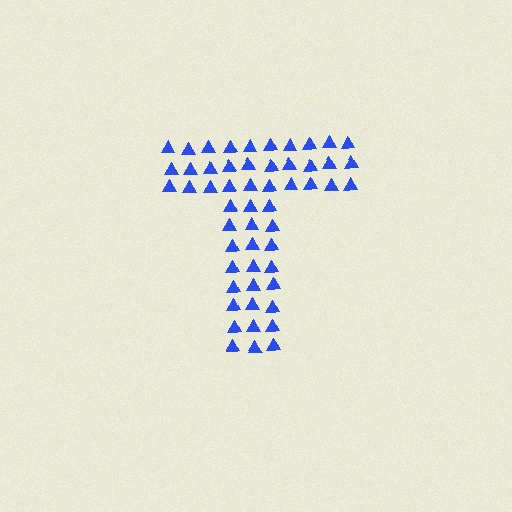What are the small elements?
The small elements are triangles.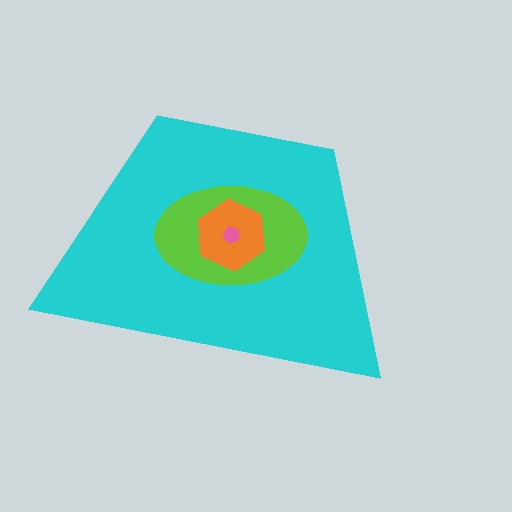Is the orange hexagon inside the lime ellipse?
Yes.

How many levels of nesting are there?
4.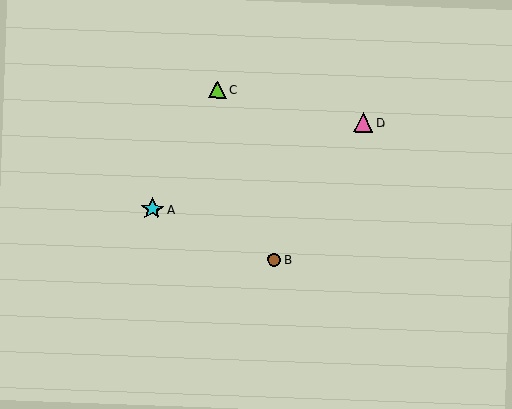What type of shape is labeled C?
Shape C is a lime triangle.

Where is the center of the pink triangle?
The center of the pink triangle is at (363, 123).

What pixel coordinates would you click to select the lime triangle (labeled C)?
Click at (218, 90) to select the lime triangle C.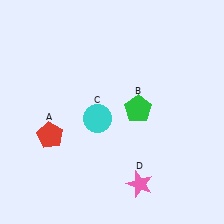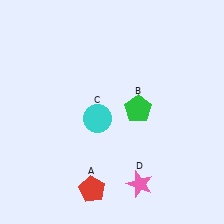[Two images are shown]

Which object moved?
The red pentagon (A) moved down.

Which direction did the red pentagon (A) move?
The red pentagon (A) moved down.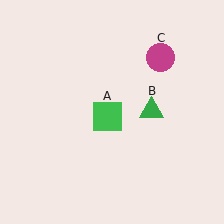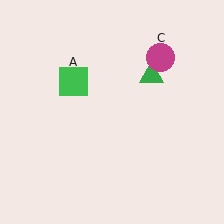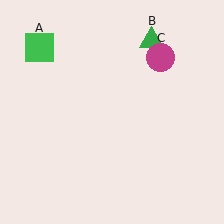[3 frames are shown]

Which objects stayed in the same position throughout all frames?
Magenta circle (object C) remained stationary.